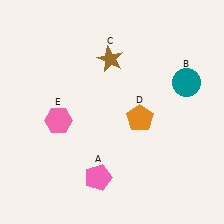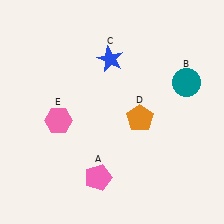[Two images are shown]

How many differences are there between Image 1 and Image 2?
There is 1 difference between the two images.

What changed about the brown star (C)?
In Image 1, C is brown. In Image 2, it changed to blue.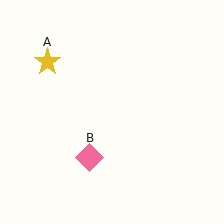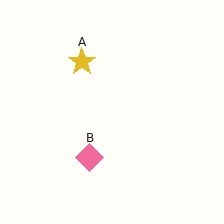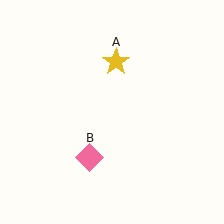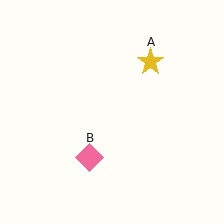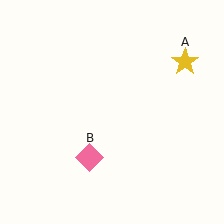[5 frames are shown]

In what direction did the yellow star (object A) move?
The yellow star (object A) moved right.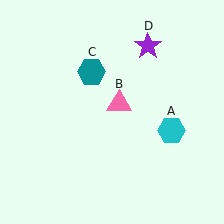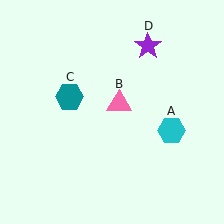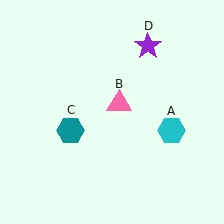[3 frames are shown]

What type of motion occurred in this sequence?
The teal hexagon (object C) rotated counterclockwise around the center of the scene.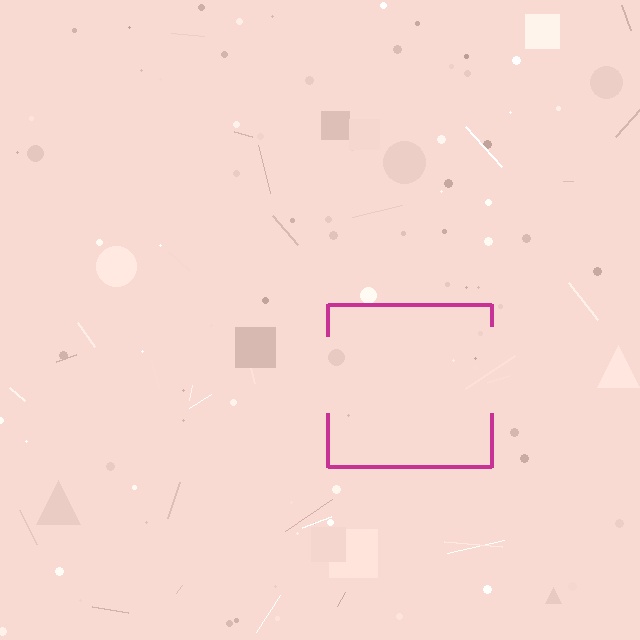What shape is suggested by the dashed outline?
The dashed outline suggests a square.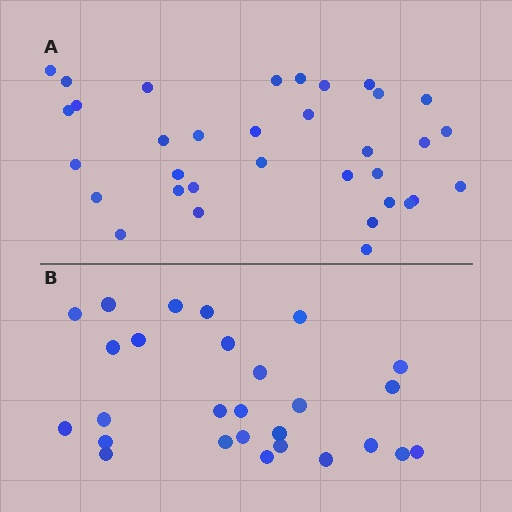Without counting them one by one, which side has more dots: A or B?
Region A (the top region) has more dots.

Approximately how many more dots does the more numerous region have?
Region A has roughly 8 or so more dots than region B.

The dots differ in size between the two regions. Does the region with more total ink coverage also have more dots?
No. Region B has more total ink coverage because its dots are larger, but region A actually contains more individual dots. Total area can be misleading — the number of items is what matters here.